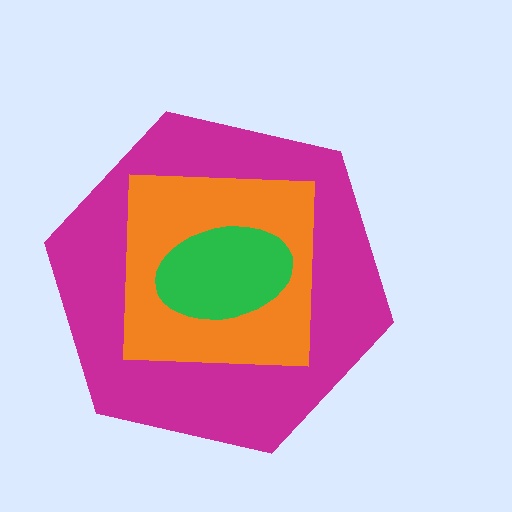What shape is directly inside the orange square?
The green ellipse.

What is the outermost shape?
The magenta hexagon.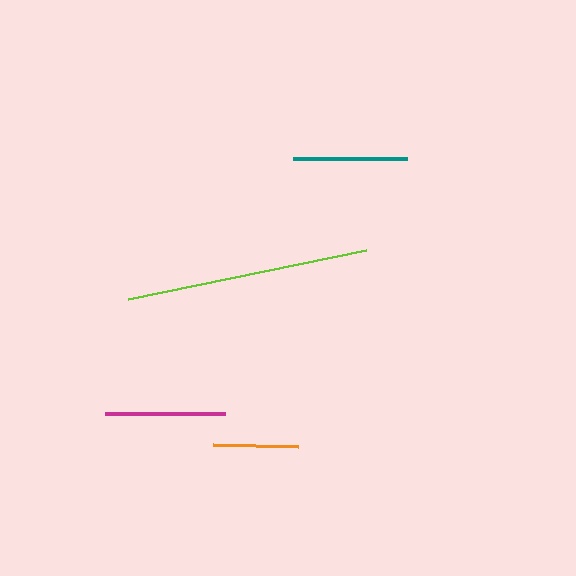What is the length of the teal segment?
The teal segment is approximately 115 pixels long.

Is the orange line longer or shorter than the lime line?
The lime line is longer than the orange line.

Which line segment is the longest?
The lime line is the longest at approximately 243 pixels.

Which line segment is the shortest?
The orange line is the shortest at approximately 86 pixels.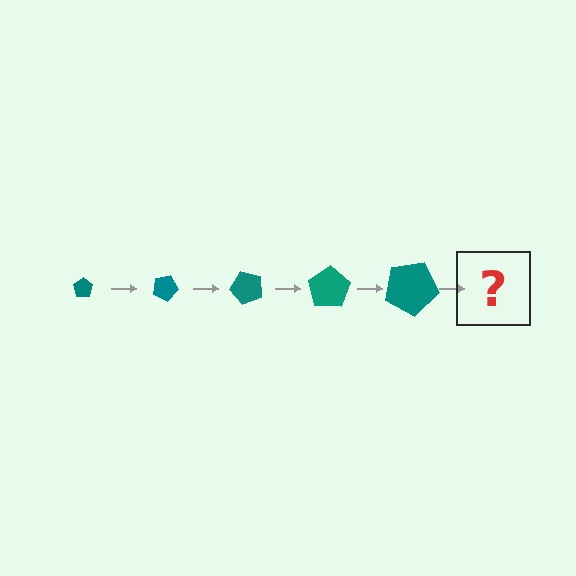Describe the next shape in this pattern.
It should be a pentagon, larger than the previous one and rotated 125 degrees from the start.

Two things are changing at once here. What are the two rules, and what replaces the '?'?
The two rules are that the pentagon grows larger each step and it rotates 25 degrees each step. The '?' should be a pentagon, larger than the previous one and rotated 125 degrees from the start.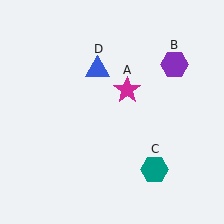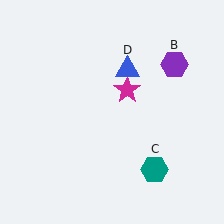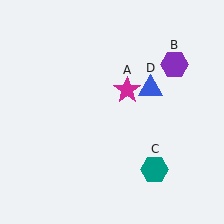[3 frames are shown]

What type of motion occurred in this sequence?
The blue triangle (object D) rotated clockwise around the center of the scene.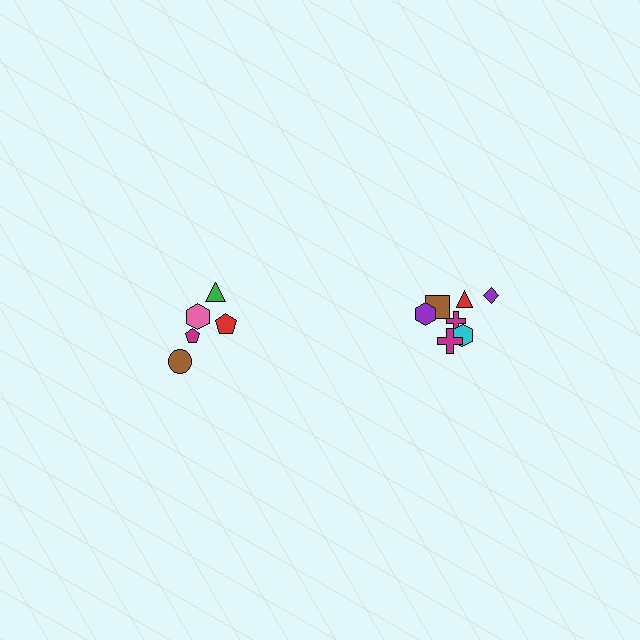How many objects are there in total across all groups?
There are 12 objects.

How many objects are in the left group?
There are 5 objects.